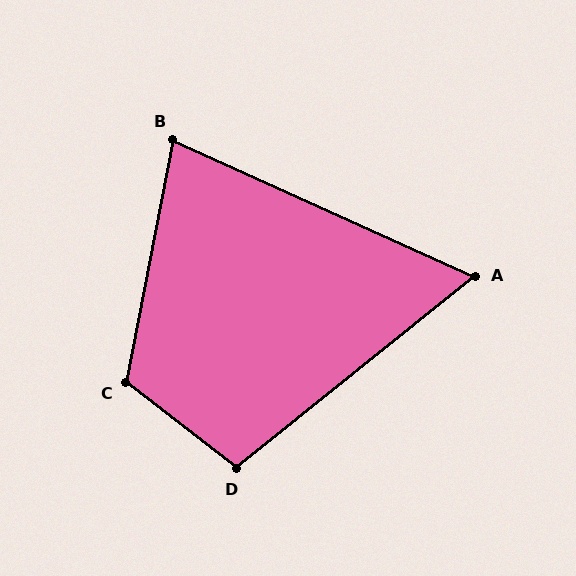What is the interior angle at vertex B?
Approximately 77 degrees (acute).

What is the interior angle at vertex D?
Approximately 103 degrees (obtuse).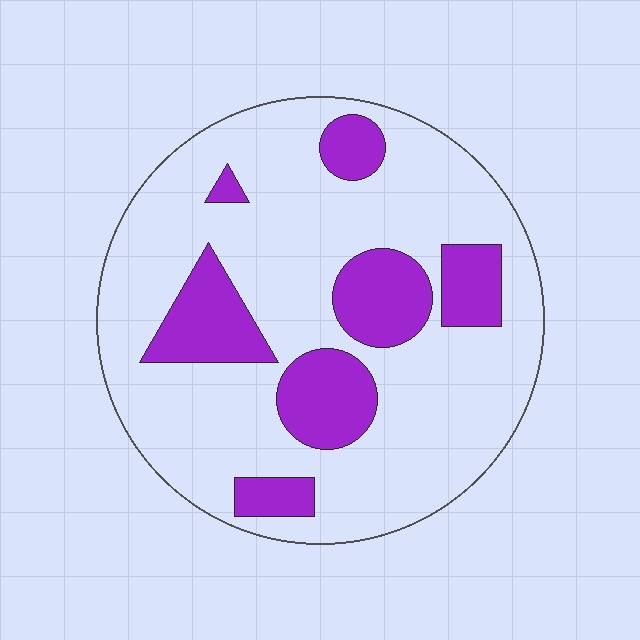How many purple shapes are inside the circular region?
7.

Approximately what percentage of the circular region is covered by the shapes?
Approximately 25%.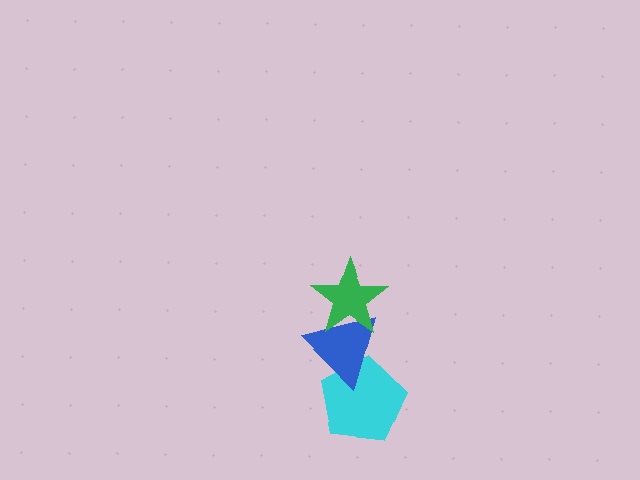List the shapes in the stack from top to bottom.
From top to bottom: the green star, the blue triangle, the cyan pentagon.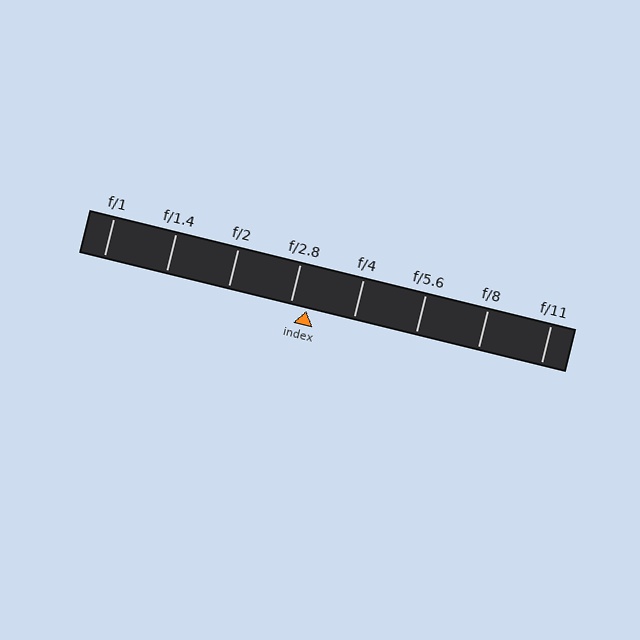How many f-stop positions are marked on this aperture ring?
There are 8 f-stop positions marked.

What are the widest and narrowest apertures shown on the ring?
The widest aperture shown is f/1 and the narrowest is f/11.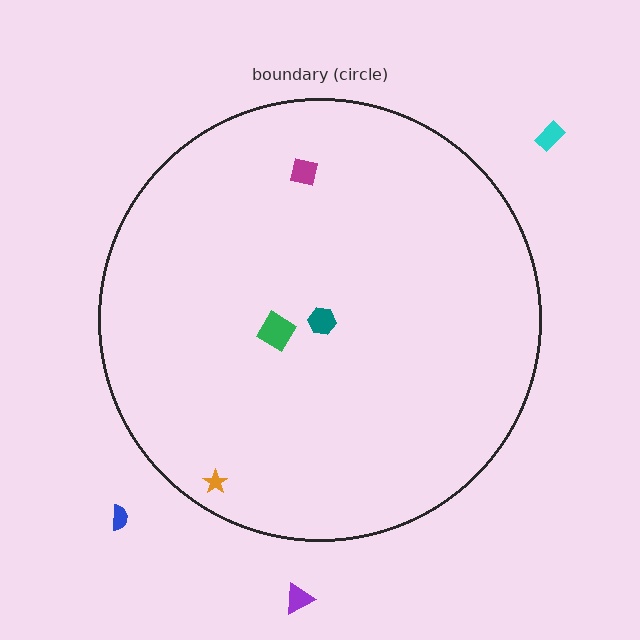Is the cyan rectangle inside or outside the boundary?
Outside.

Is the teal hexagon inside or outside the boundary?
Inside.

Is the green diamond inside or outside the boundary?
Inside.